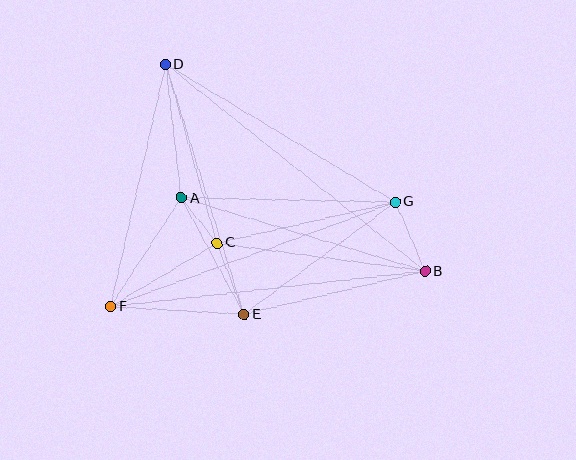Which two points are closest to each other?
Points A and C are closest to each other.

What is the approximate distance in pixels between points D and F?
The distance between D and F is approximately 248 pixels.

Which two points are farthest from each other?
Points B and D are farthest from each other.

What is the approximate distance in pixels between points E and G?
The distance between E and G is approximately 189 pixels.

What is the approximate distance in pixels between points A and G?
The distance between A and G is approximately 214 pixels.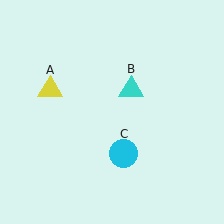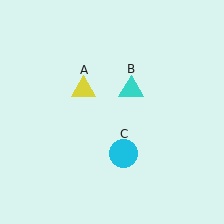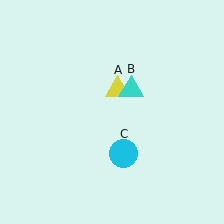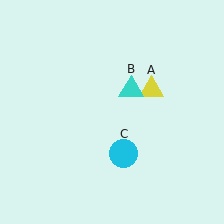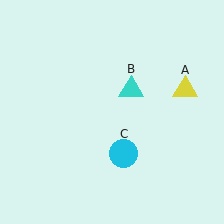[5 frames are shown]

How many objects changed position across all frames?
1 object changed position: yellow triangle (object A).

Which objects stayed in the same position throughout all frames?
Cyan triangle (object B) and cyan circle (object C) remained stationary.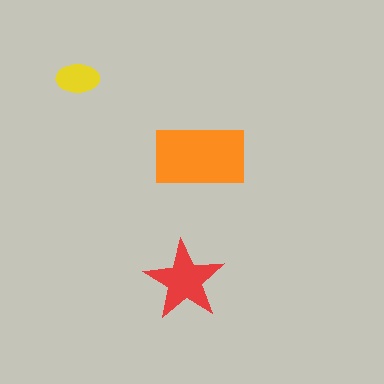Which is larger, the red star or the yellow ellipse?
The red star.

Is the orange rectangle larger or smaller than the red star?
Larger.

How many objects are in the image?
There are 3 objects in the image.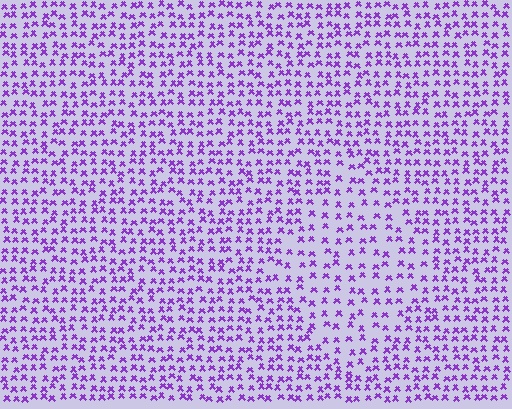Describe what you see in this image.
The image contains small purple elements arranged at two different densities. A diamond-shaped region is visible where the elements are less densely packed than the surrounding area.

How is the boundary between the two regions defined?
The boundary is defined by a change in element density (approximately 1.6x ratio). All elements are the same color, size, and shape.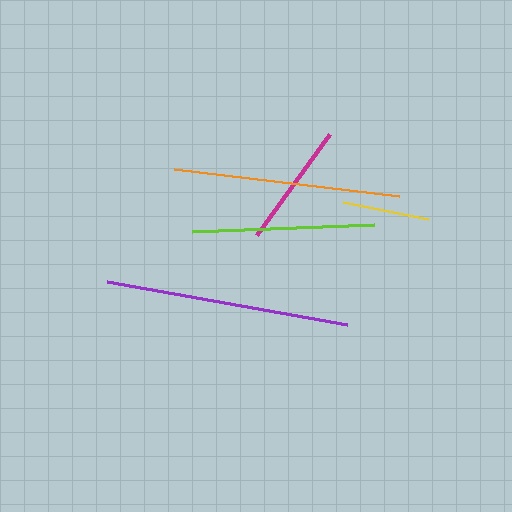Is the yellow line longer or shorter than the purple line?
The purple line is longer than the yellow line.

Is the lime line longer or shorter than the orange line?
The orange line is longer than the lime line.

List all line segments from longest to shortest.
From longest to shortest: purple, orange, lime, magenta, yellow.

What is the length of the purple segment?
The purple segment is approximately 243 pixels long.